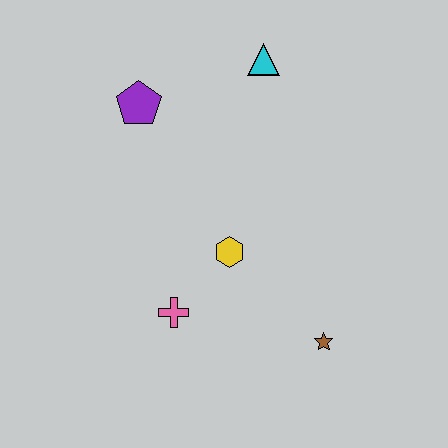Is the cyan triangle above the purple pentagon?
Yes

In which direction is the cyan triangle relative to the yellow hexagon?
The cyan triangle is above the yellow hexagon.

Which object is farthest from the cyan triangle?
The brown star is farthest from the cyan triangle.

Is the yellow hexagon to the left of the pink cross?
No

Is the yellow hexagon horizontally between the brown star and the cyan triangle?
No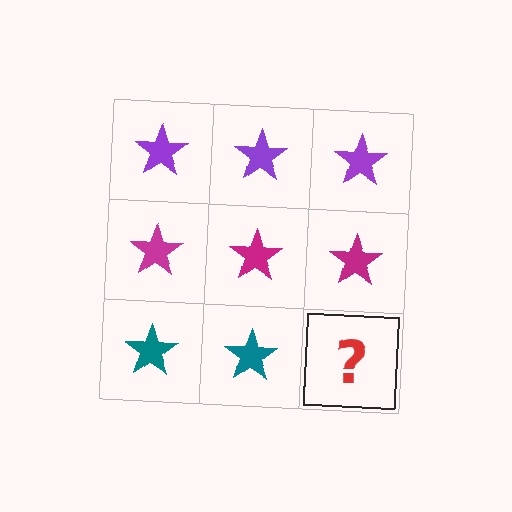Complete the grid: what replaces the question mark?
The question mark should be replaced with a teal star.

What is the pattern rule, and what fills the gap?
The rule is that each row has a consistent color. The gap should be filled with a teal star.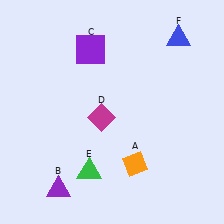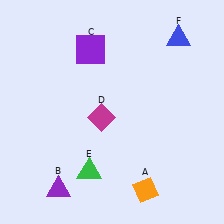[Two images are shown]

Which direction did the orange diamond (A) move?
The orange diamond (A) moved down.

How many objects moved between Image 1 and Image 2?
1 object moved between the two images.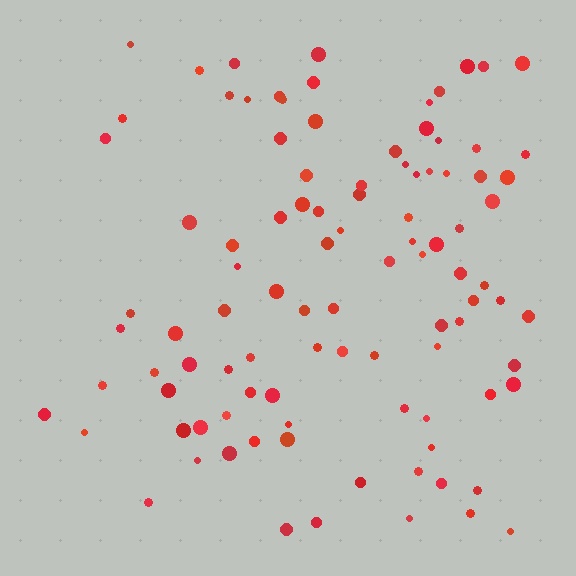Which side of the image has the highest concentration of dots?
The right.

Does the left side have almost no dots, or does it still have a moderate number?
Still a moderate number, just noticeably fewer than the right.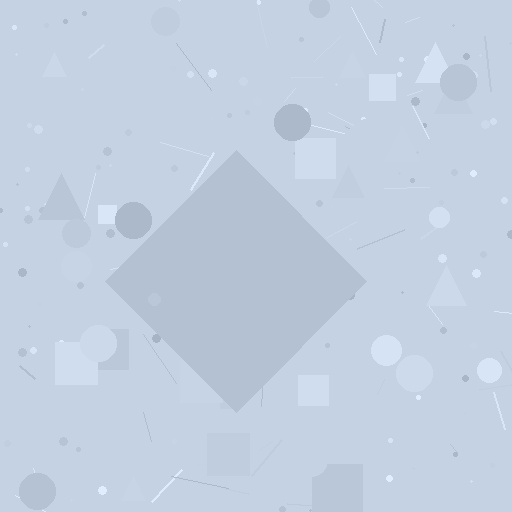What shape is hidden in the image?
A diamond is hidden in the image.